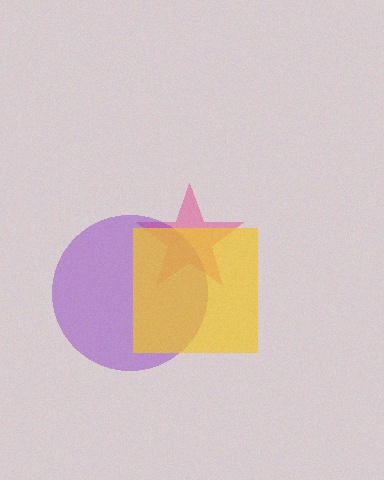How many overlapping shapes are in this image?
There are 3 overlapping shapes in the image.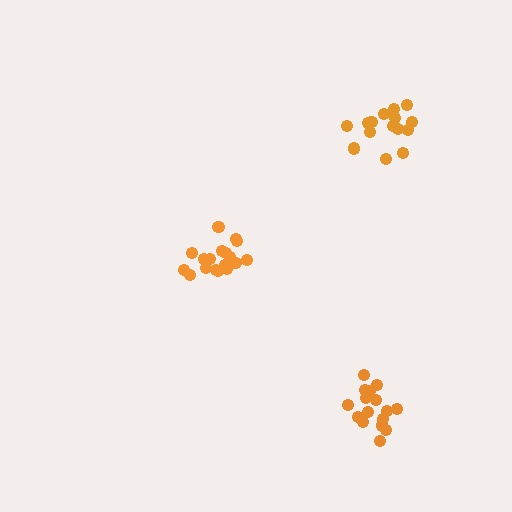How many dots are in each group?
Group 1: 15 dots, Group 2: 20 dots, Group 3: 17 dots (52 total).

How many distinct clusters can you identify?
There are 3 distinct clusters.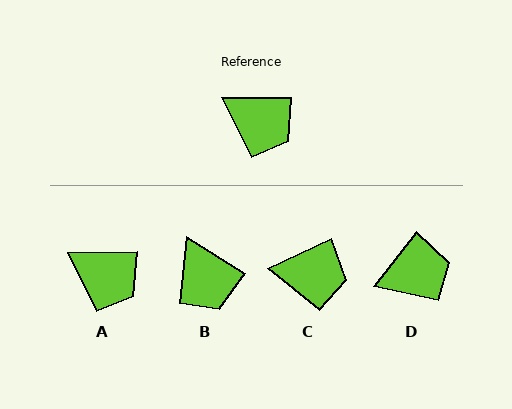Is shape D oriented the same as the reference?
No, it is off by about 51 degrees.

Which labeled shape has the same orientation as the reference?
A.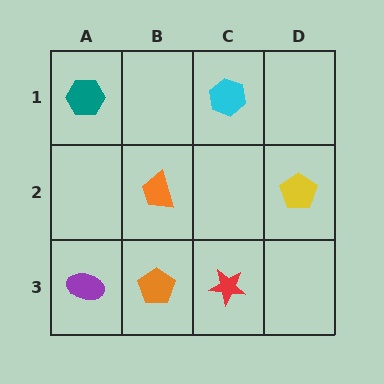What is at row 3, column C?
A red star.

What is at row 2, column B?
An orange trapezoid.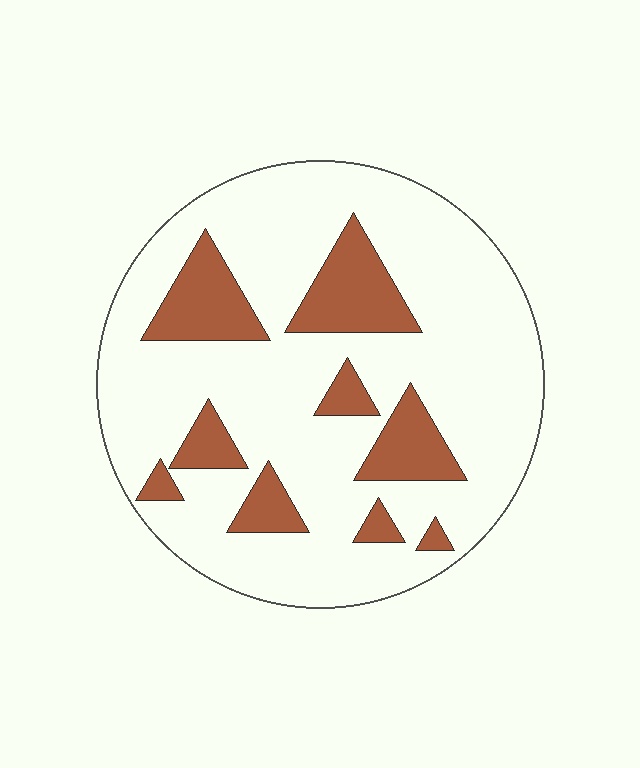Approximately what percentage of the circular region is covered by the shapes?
Approximately 20%.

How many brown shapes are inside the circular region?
9.